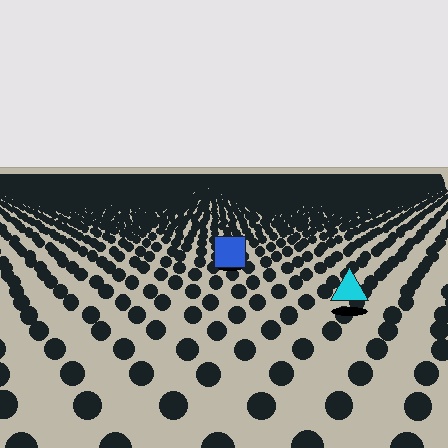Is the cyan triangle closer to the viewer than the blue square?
Yes. The cyan triangle is closer — you can tell from the texture gradient: the ground texture is coarser near it.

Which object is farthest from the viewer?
The blue square is farthest from the viewer. It appears smaller and the ground texture around it is denser.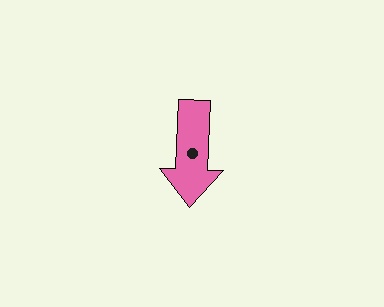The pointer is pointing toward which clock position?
Roughly 6 o'clock.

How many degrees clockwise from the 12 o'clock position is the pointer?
Approximately 182 degrees.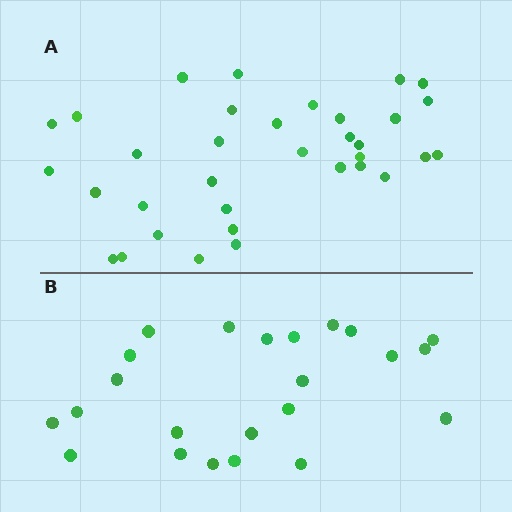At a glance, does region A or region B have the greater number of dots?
Region A (the top region) has more dots.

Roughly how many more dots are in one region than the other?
Region A has roughly 12 or so more dots than region B.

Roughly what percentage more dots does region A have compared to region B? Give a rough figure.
About 50% more.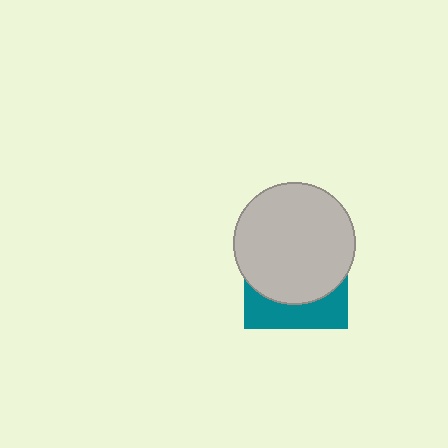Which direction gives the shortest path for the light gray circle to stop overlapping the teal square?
Moving up gives the shortest separation.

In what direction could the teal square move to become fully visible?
The teal square could move down. That would shift it out from behind the light gray circle entirely.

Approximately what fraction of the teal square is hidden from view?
Roughly 68% of the teal square is hidden behind the light gray circle.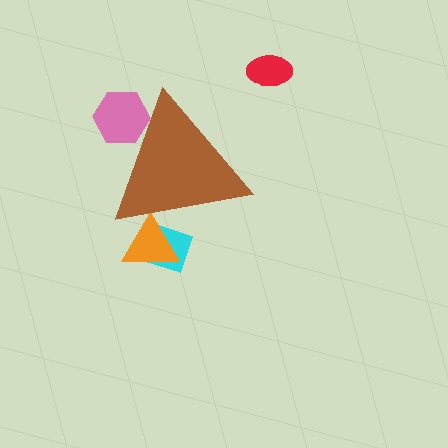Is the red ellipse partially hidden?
No, the red ellipse is fully visible.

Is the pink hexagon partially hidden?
Yes, the pink hexagon is partially hidden behind the brown triangle.